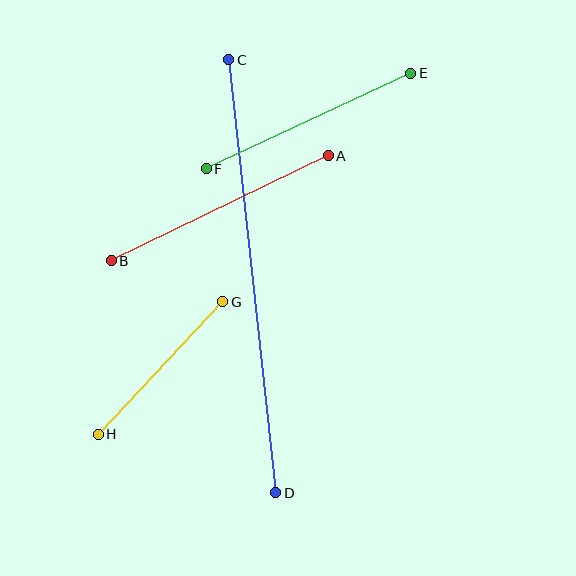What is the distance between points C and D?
The distance is approximately 436 pixels.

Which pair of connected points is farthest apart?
Points C and D are farthest apart.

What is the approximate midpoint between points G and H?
The midpoint is at approximately (160, 368) pixels.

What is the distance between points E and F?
The distance is approximately 226 pixels.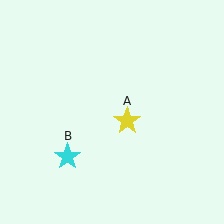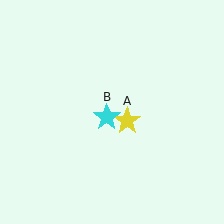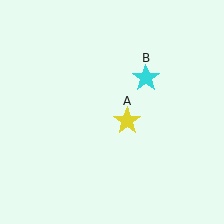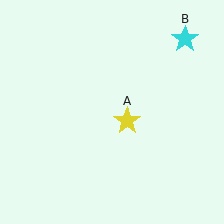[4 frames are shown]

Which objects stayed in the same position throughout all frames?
Yellow star (object A) remained stationary.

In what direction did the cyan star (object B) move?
The cyan star (object B) moved up and to the right.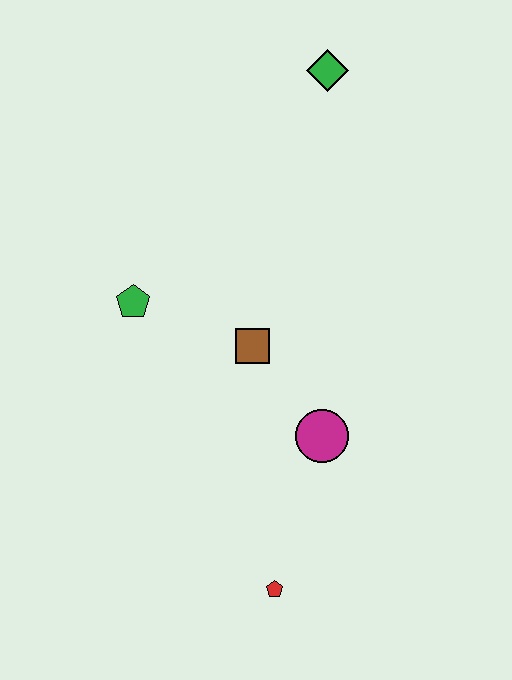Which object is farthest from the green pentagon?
The red pentagon is farthest from the green pentagon.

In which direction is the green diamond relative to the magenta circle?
The green diamond is above the magenta circle.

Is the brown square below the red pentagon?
No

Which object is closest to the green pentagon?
The brown square is closest to the green pentagon.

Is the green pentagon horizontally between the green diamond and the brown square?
No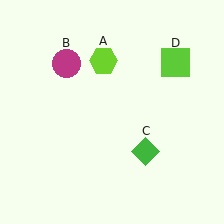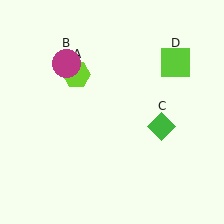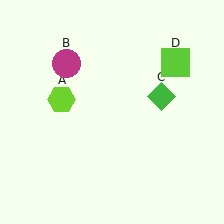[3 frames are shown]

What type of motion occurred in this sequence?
The lime hexagon (object A), green diamond (object C) rotated counterclockwise around the center of the scene.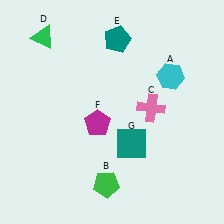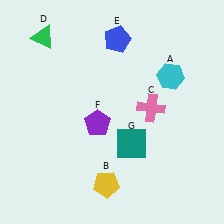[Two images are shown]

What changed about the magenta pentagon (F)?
In Image 1, F is magenta. In Image 2, it changed to purple.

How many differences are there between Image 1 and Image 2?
There are 3 differences between the two images.